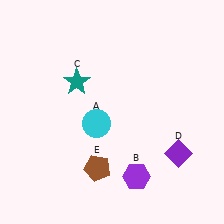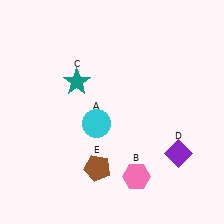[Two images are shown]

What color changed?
The hexagon (B) changed from purple in Image 1 to pink in Image 2.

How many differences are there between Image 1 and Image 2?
There is 1 difference between the two images.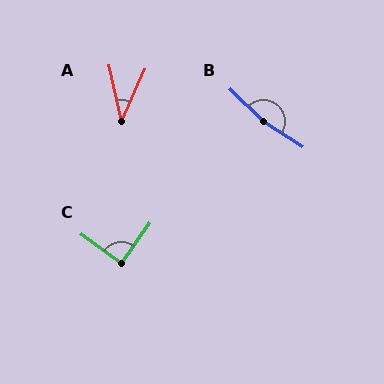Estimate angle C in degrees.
Approximately 90 degrees.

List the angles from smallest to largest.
A (37°), C (90°), B (169°).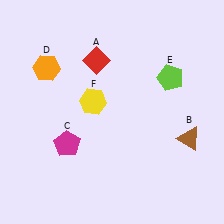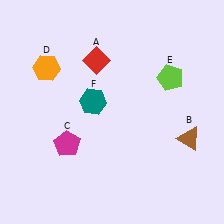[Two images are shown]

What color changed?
The hexagon (F) changed from yellow in Image 1 to teal in Image 2.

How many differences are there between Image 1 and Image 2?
There is 1 difference between the two images.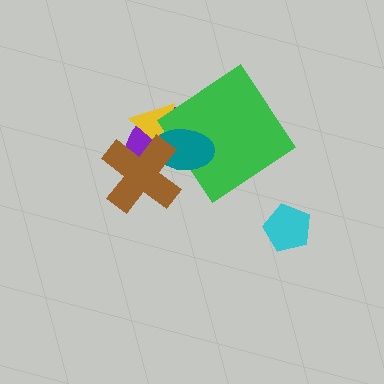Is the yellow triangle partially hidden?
Yes, it is partially covered by another shape.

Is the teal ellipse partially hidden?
Yes, it is partially covered by another shape.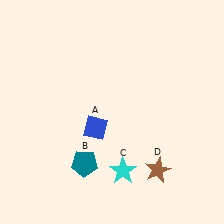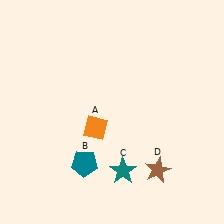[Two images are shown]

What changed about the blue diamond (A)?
In Image 1, A is blue. In Image 2, it changed to orange.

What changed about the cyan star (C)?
In Image 1, C is cyan. In Image 2, it changed to teal.